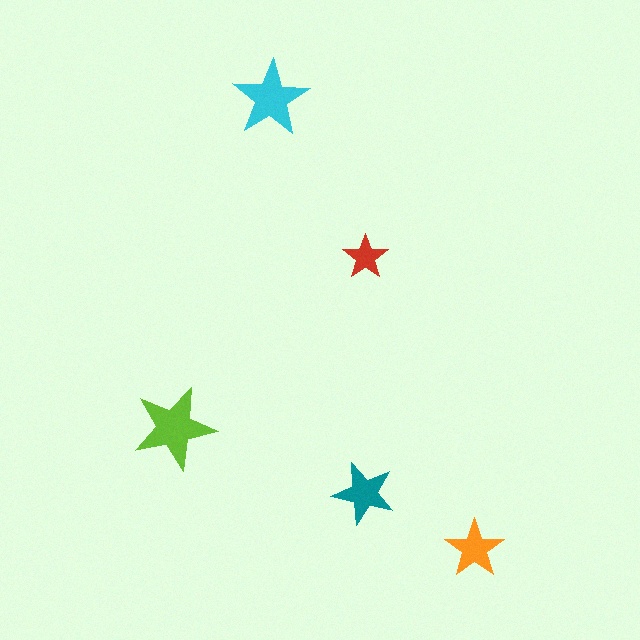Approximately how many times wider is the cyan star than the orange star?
About 1.5 times wider.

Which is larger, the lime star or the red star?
The lime one.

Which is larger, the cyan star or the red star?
The cyan one.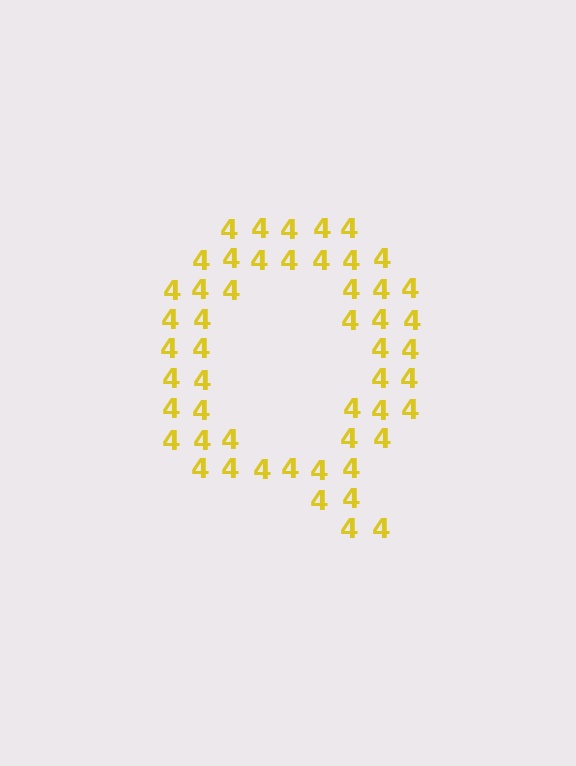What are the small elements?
The small elements are digit 4's.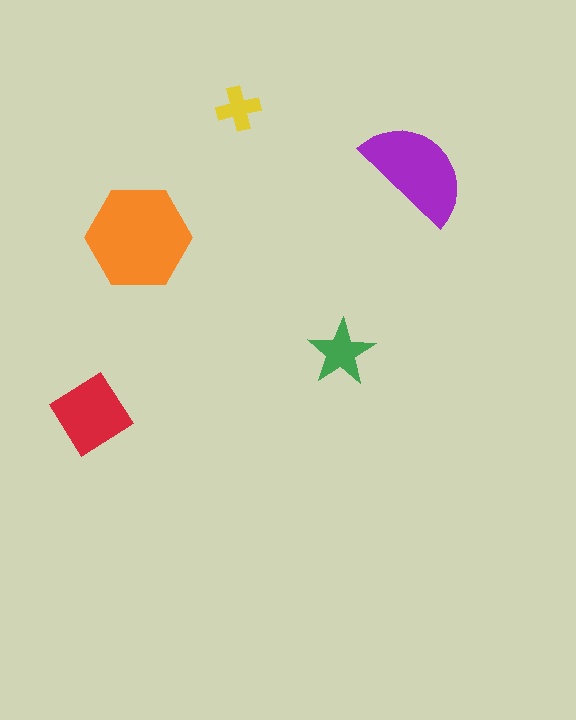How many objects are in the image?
There are 5 objects in the image.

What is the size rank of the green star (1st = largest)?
4th.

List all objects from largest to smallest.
The orange hexagon, the purple semicircle, the red diamond, the green star, the yellow cross.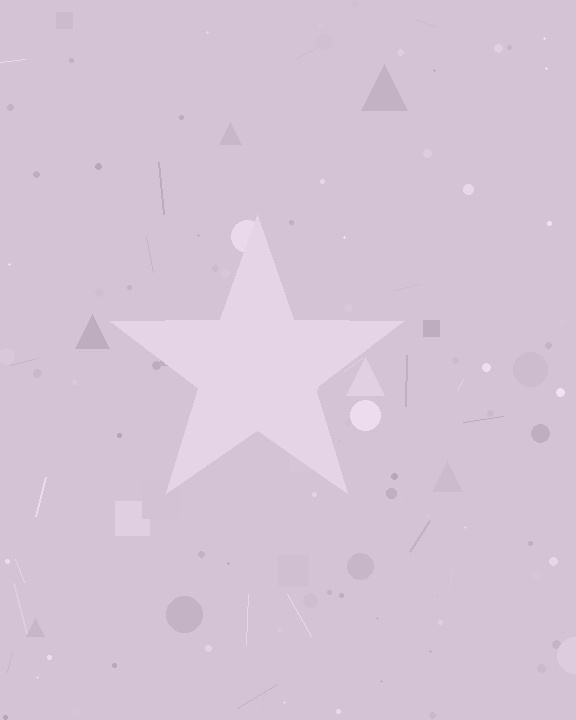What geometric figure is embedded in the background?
A star is embedded in the background.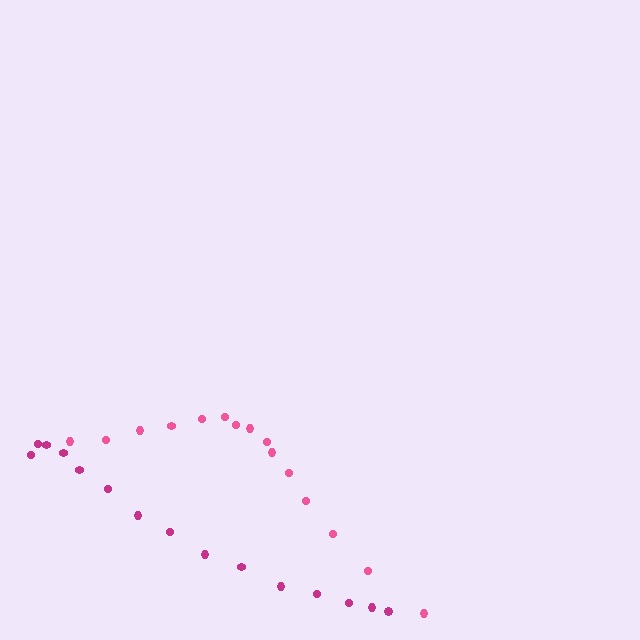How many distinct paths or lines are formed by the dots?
There are 2 distinct paths.